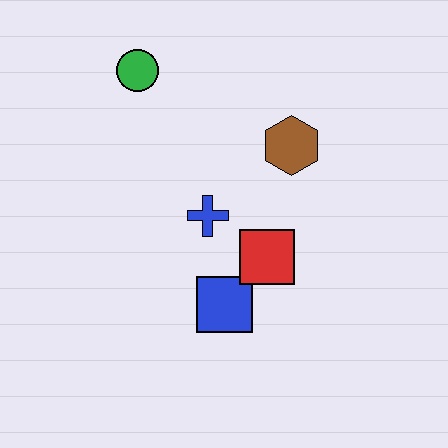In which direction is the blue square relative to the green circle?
The blue square is below the green circle.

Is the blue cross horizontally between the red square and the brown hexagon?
No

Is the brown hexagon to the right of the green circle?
Yes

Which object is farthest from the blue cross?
The green circle is farthest from the blue cross.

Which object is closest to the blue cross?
The red square is closest to the blue cross.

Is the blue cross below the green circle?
Yes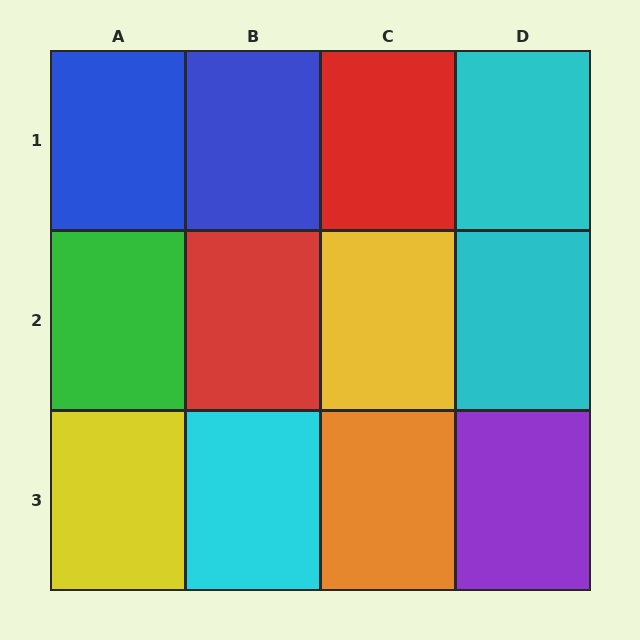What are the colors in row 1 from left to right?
Blue, blue, red, cyan.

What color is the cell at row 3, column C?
Orange.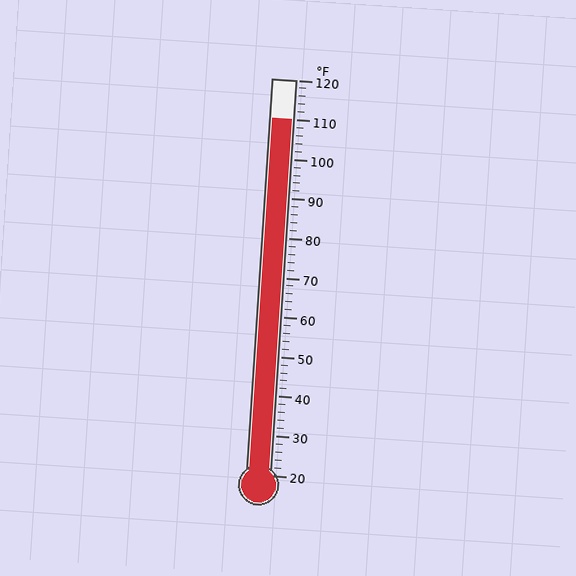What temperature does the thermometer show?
The thermometer shows approximately 110°F.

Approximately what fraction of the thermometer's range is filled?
The thermometer is filled to approximately 90% of its range.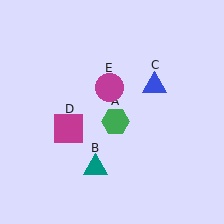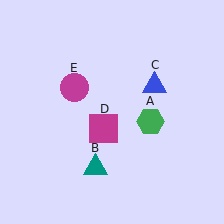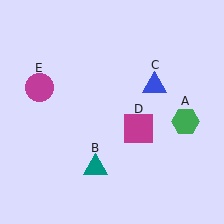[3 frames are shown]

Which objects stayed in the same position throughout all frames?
Teal triangle (object B) and blue triangle (object C) remained stationary.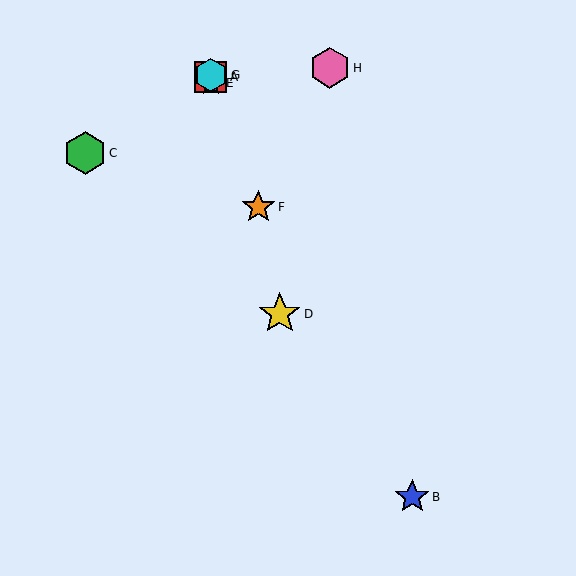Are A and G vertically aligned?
Yes, both are at x≈211.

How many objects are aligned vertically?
3 objects (A, E, G) are aligned vertically.